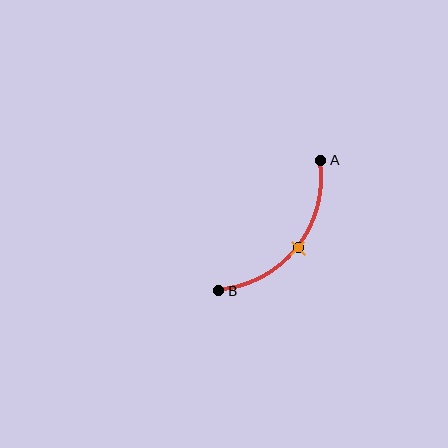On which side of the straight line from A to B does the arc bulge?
The arc bulges below and to the right of the straight line connecting A and B.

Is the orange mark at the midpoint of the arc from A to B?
Yes. The orange mark lies on the arc at equal arc-length from both A and B — it is the arc midpoint.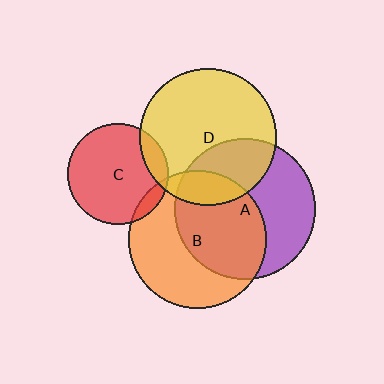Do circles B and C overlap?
Yes.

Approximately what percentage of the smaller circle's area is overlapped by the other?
Approximately 10%.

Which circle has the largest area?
Circle A (purple).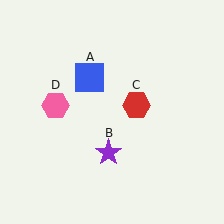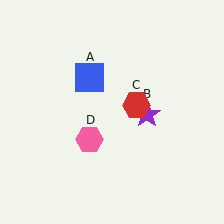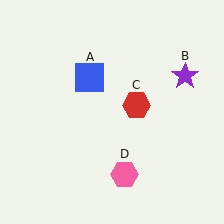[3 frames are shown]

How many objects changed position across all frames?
2 objects changed position: purple star (object B), pink hexagon (object D).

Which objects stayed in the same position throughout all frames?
Blue square (object A) and red hexagon (object C) remained stationary.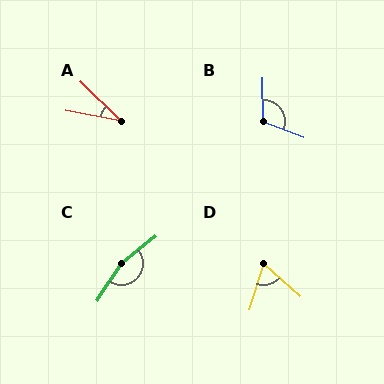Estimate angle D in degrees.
Approximately 66 degrees.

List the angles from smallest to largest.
A (34°), D (66°), B (112°), C (162°).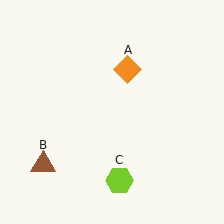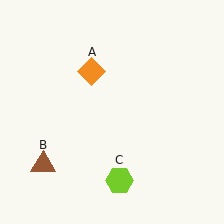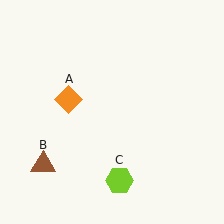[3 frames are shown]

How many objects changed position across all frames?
1 object changed position: orange diamond (object A).